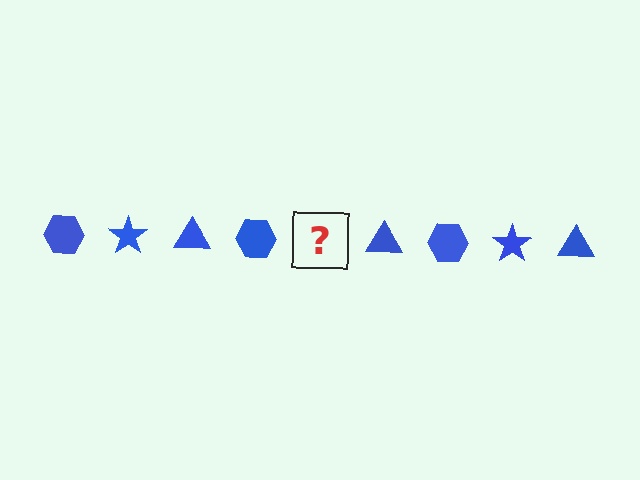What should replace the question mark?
The question mark should be replaced with a blue star.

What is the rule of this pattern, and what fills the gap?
The rule is that the pattern cycles through hexagon, star, triangle shapes in blue. The gap should be filled with a blue star.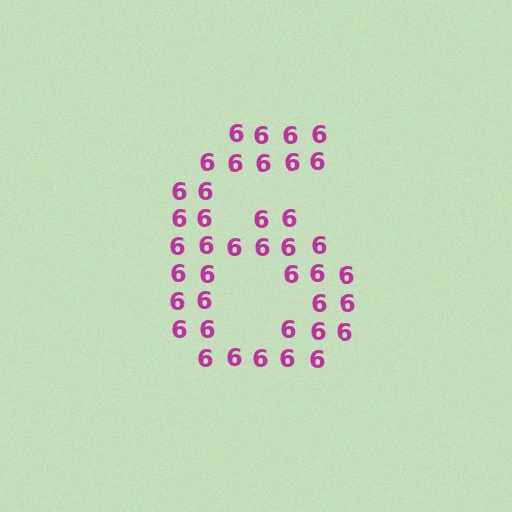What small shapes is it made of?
It is made of small digit 6's.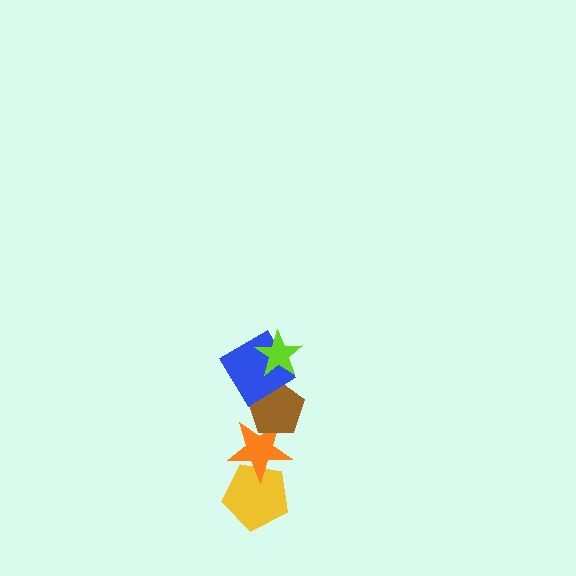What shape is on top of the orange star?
The brown pentagon is on top of the orange star.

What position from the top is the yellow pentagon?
The yellow pentagon is 5th from the top.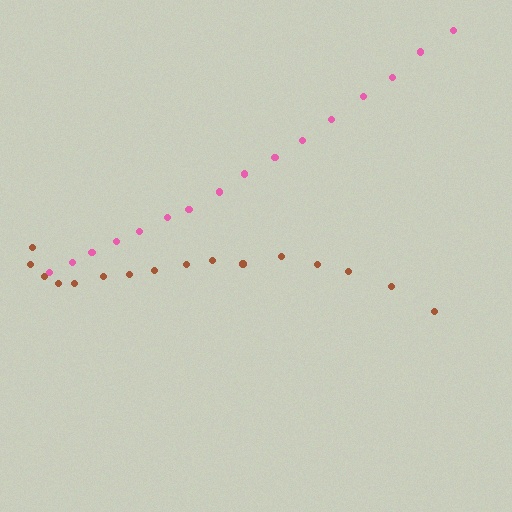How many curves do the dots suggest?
There are 2 distinct paths.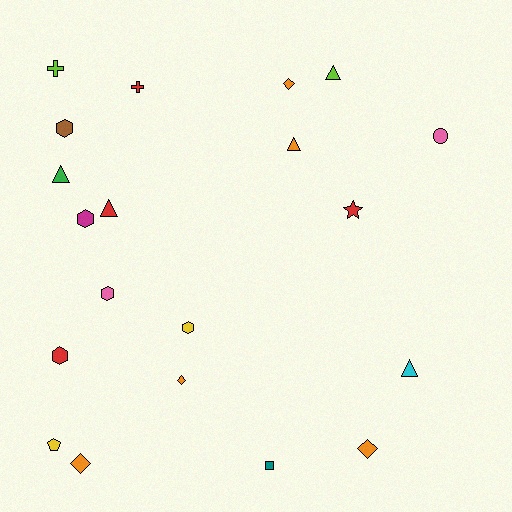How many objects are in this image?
There are 20 objects.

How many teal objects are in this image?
There is 1 teal object.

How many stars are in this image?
There is 1 star.